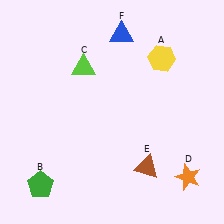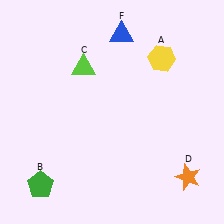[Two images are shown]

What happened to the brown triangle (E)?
The brown triangle (E) was removed in Image 2. It was in the bottom-right area of Image 1.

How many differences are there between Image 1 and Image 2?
There is 1 difference between the two images.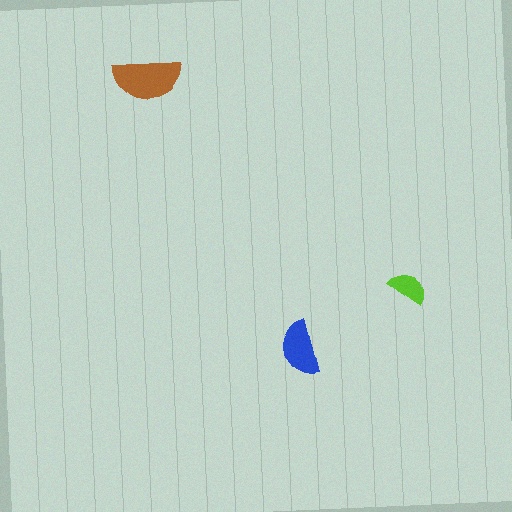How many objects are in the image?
There are 3 objects in the image.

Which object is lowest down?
The blue semicircle is bottommost.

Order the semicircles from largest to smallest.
the brown one, the blue one, the lime one.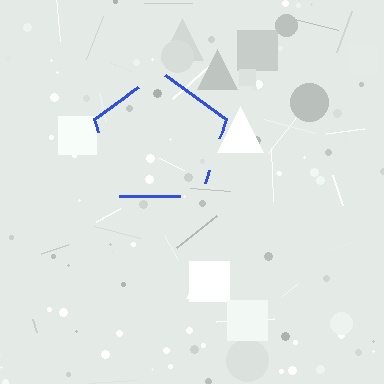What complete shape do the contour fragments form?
The contour fragments form a pentagon.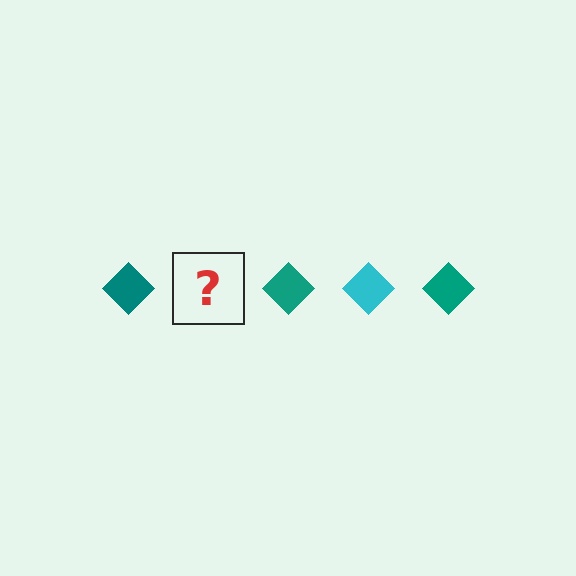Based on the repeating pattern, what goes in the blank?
The blank should be a cyan diamond.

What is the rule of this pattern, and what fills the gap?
The rule is that the pattern cycles through teal, cyan diamonds. The gap should be filled with a cyan diamond.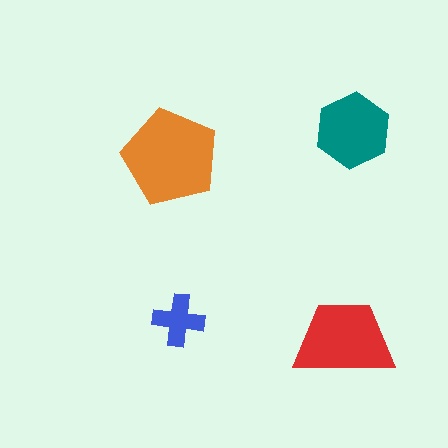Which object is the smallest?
The blue cross.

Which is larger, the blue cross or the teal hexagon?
The teal hexagon.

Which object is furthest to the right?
The teal hexagon is rightmost.